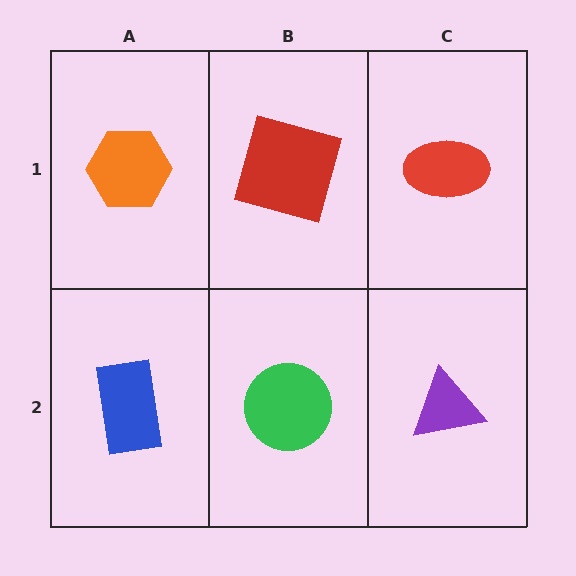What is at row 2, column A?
A blue rectangle.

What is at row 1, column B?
A red square.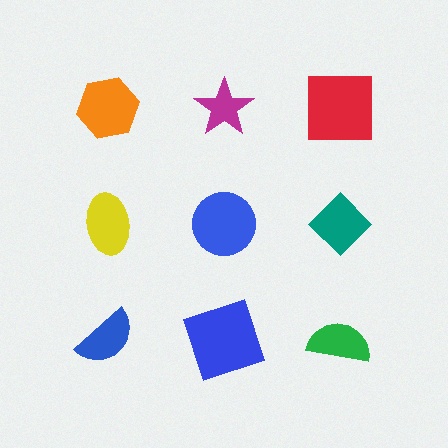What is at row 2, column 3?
A teal diamond.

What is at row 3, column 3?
A green semicircle.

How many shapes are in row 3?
3 shapes.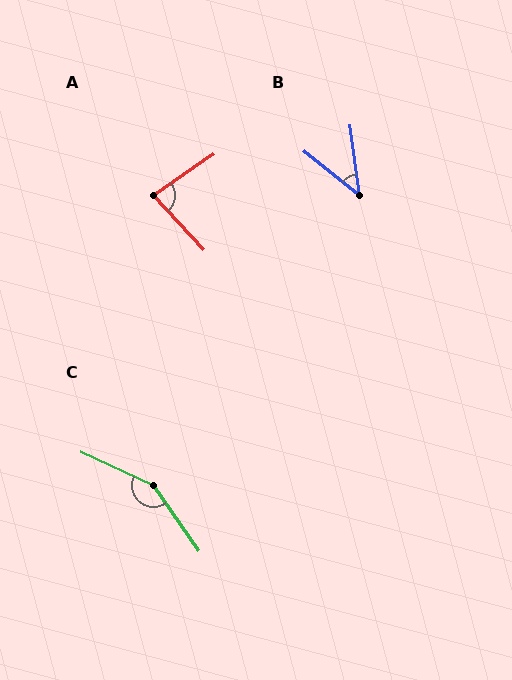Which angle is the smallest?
B, at approximately 43 degrees.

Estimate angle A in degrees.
Approximately 82 degrees.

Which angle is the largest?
C, at approximately 150 degrees.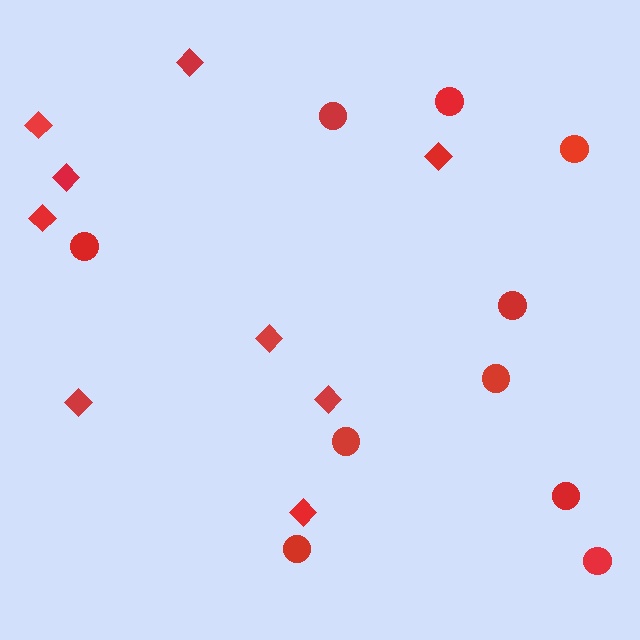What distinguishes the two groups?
There are 2 groups: one group of circles (10) and one group of diamonds (9).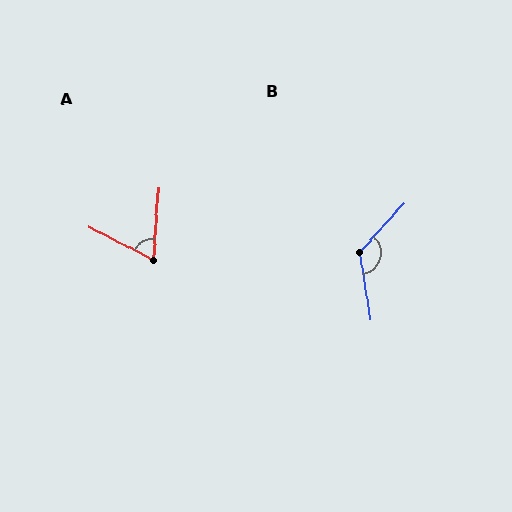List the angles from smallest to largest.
A (67°), B (128°).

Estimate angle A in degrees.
Approximately 67 degrees.